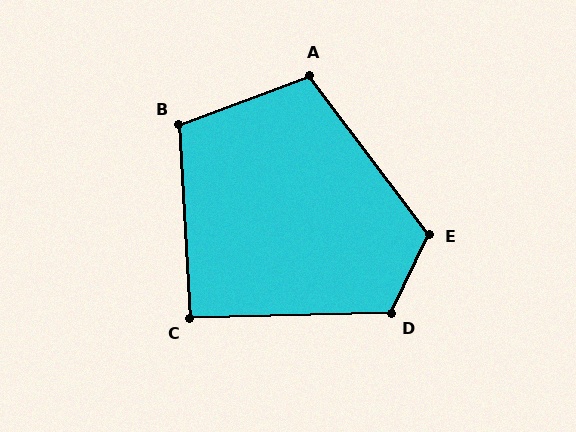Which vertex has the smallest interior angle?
C, at approximately 92 degrees.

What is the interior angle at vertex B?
Approximately 108 degrees (obtuse).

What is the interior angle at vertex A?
Approximately 106 degrees (obtuse).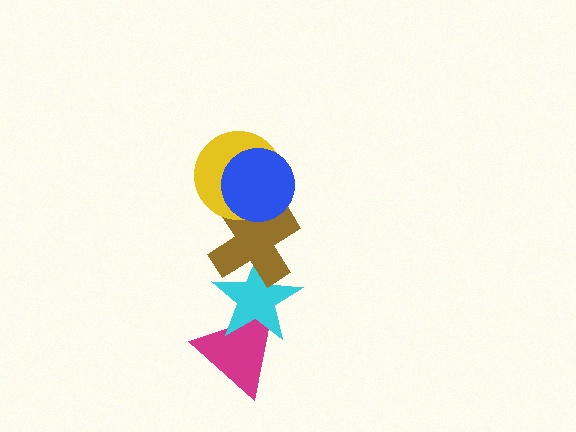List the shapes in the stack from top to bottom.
From top to bottom: the blue circle, the yellow circle, the brown cross, the cyan star, the magenta triangle.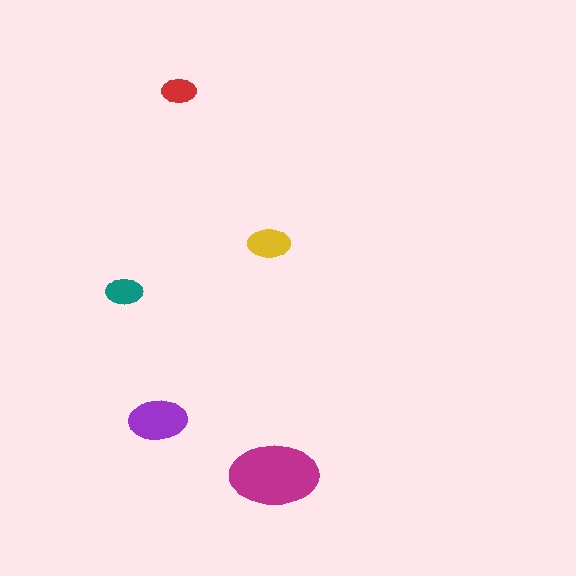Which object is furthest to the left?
The teal ellipse is leftmost.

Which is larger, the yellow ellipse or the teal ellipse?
The yellow one.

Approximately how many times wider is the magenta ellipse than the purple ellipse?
About 1.5 times wider.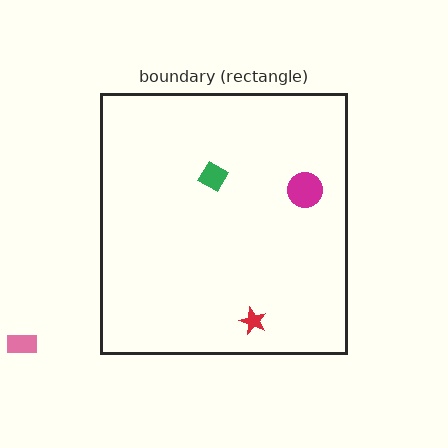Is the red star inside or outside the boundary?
Inside.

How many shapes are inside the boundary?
3 inside, 1 outside.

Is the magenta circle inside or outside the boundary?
Inside.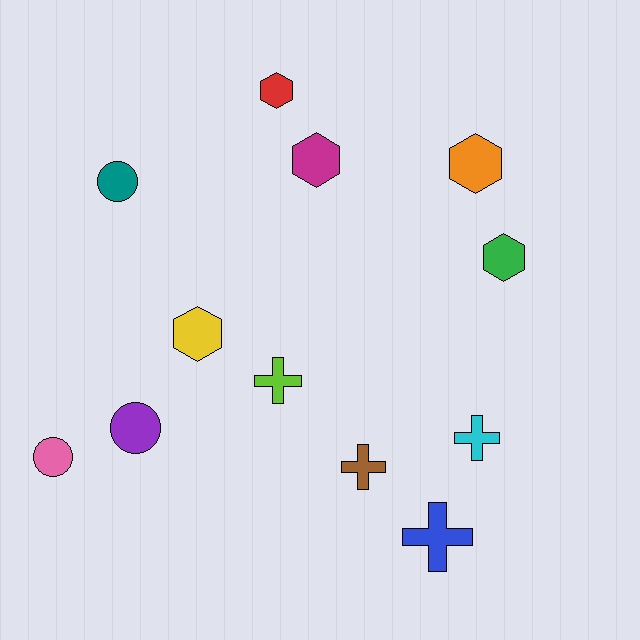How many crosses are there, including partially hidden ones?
There are 4 crosses.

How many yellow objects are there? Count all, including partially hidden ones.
There is 1 yellow object.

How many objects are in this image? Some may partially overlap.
There are 12 objects.